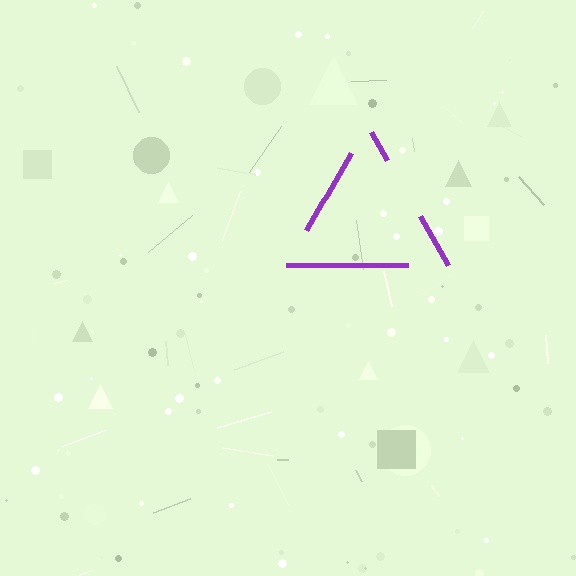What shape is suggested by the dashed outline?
The dashed outline suggests a triangle.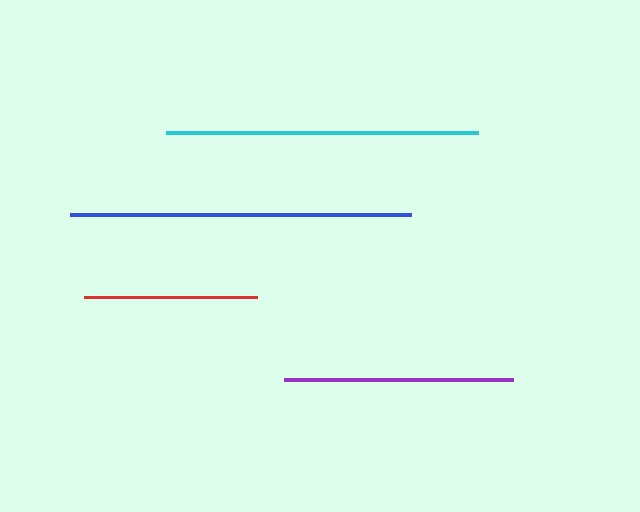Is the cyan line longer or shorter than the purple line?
The cyan line is longer than the purple line.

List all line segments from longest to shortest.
From longest to shortest: blue, cyan, purple, red.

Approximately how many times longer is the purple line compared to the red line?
The purple line is approximately 1.3 times the length of the red line.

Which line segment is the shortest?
The red line is the shortest at approximately 173 pixels.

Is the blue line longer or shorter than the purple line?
The blue line is longer than the purple line.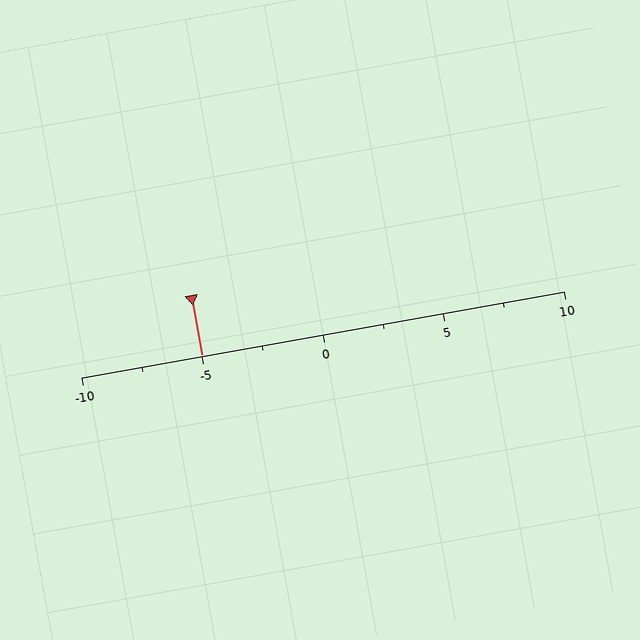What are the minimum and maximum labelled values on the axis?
The axis runs from -10 to 10.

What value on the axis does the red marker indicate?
The marker indicates approximately -5.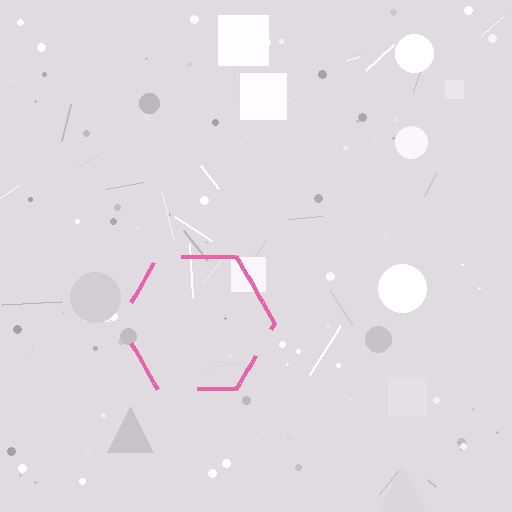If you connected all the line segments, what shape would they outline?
They would outline a hexagon.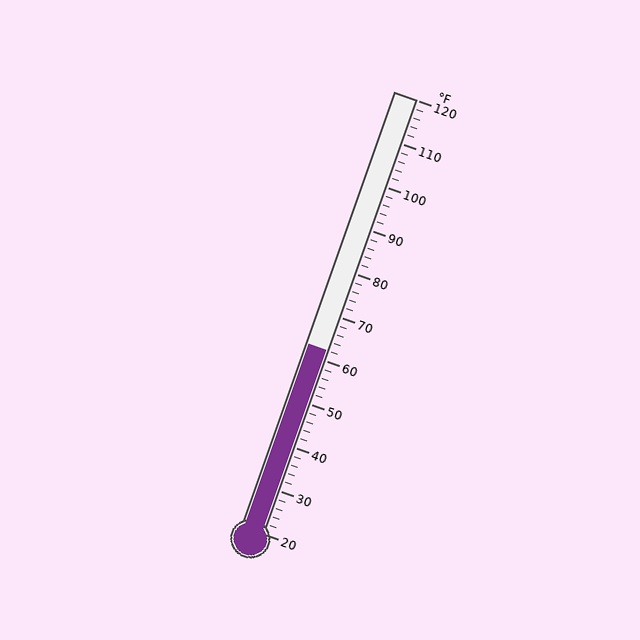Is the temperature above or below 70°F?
The temperature is below 70°F.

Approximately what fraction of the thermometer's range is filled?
The thermometer is filled to approximately 40% of its range.